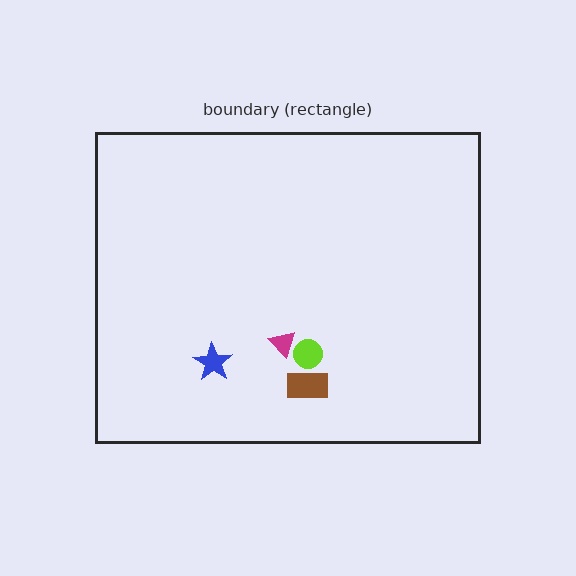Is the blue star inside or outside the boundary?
Inside.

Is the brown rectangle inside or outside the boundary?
Inside.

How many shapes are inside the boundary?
4 inside, 0 outside.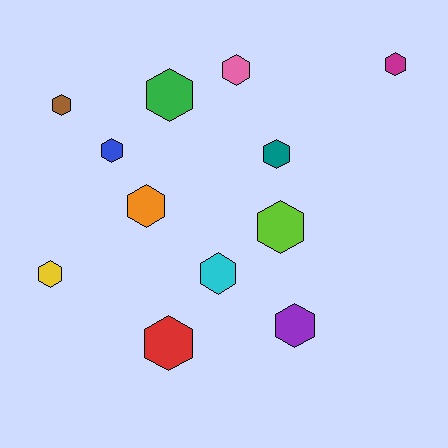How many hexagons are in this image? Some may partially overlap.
There are 12 hexagons.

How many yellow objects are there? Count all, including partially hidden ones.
There is 1 yellow object.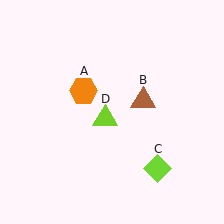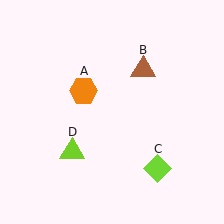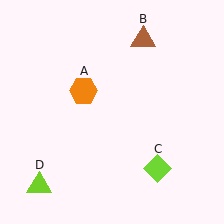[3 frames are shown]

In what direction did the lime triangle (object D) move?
The lime triangle (object D) moved down and to the left.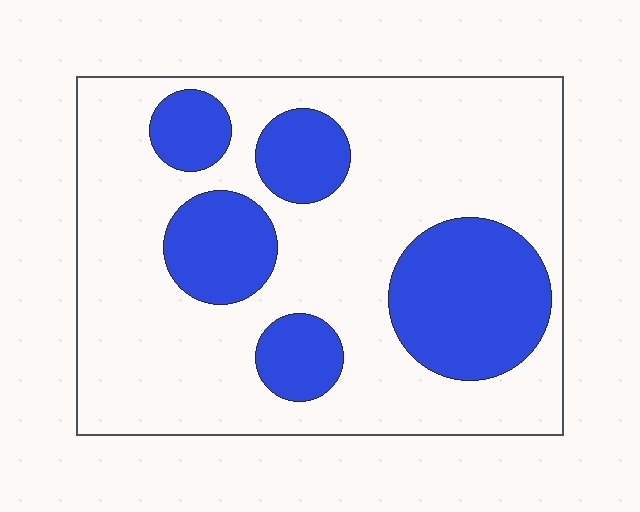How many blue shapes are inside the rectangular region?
5.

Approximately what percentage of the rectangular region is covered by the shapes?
Approximately 30%.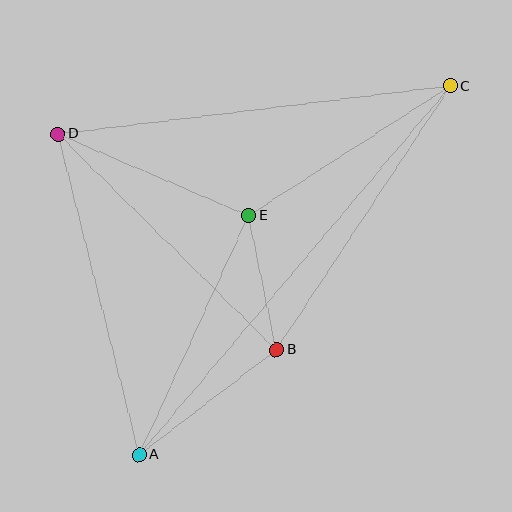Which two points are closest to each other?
Points B and E are closest to each other.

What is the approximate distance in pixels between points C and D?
The distance between C and D is approximately 396 pixels.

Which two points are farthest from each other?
Points A and C are farthest from each other.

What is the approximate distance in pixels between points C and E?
The distance between C and E is approximately 240 pixels.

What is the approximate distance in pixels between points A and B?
The distance between A and B is approximately 173 pixels.